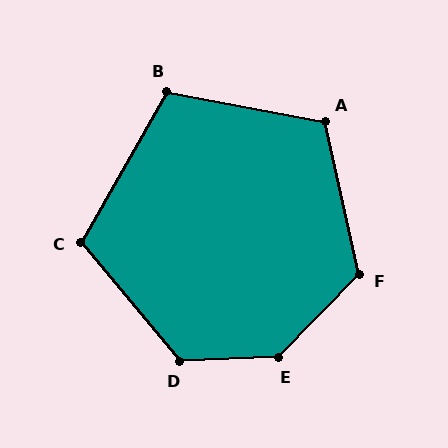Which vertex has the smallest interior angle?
B, at approximately 109 degrees.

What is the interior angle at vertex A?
Approximately 113 degrees (obtuse).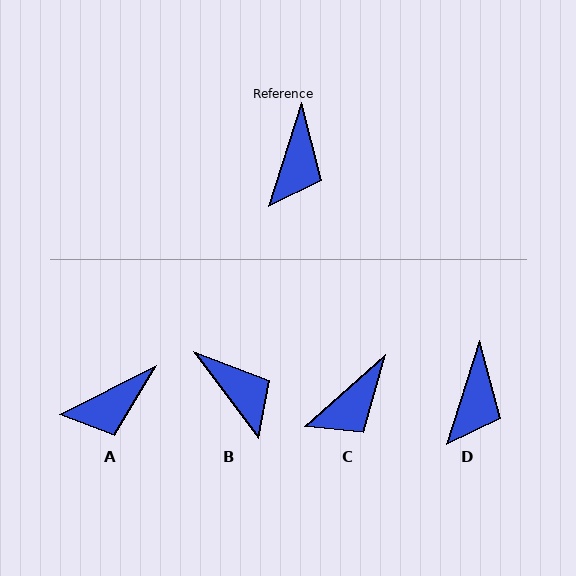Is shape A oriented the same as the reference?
No, it is off by about 46 degrees.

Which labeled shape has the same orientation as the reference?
D.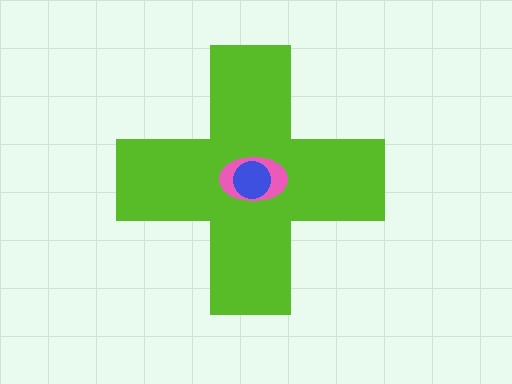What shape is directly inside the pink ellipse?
The blue circle.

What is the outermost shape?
The lime cross.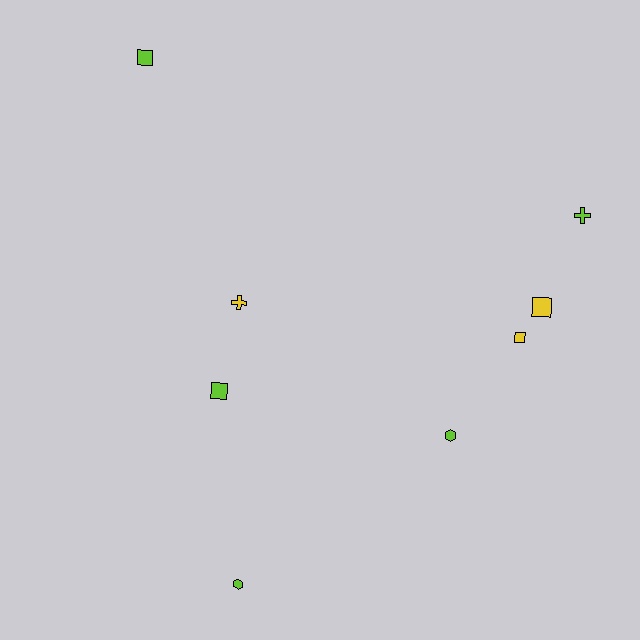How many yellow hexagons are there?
There are no yellow hexagons.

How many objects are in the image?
There are 8 objects.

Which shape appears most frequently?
Square, with 4 objects.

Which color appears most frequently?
Lime, with 5 objects.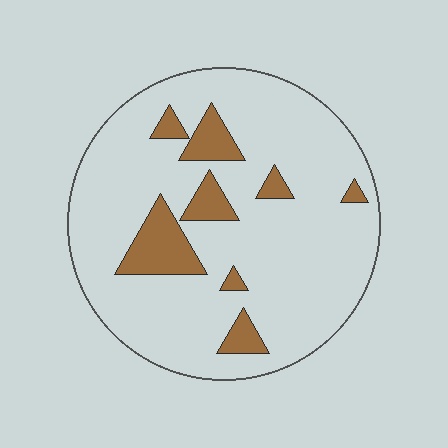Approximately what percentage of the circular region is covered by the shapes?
Approximately 15%.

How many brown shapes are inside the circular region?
8.